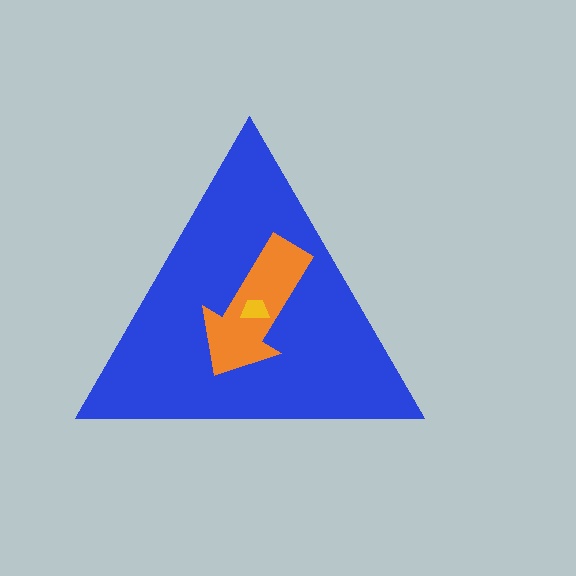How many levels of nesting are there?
3.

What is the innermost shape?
The yellow trapezoid.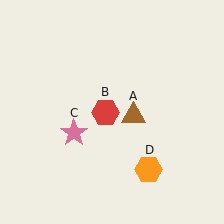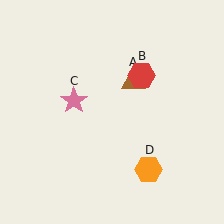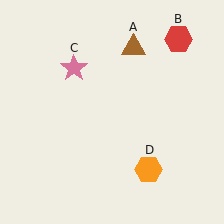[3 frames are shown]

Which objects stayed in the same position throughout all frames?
Orange hexagon (object D) remained stationary.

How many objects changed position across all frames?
3 objects changed position: brown triangle (object A), red hexagon (object B), pink star (object C).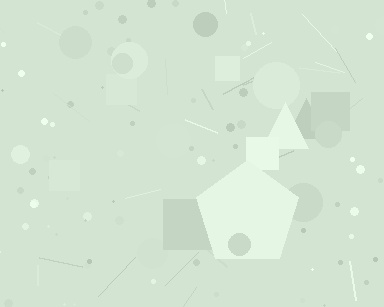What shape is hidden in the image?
A pentagon is hidden in the image.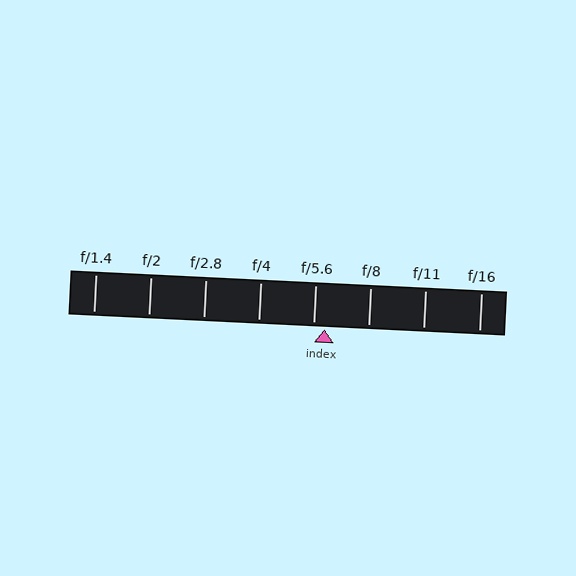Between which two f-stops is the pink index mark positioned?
The index mark is between f/5.6 and f/8.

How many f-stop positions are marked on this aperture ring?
There are 8 f-stop positions marked.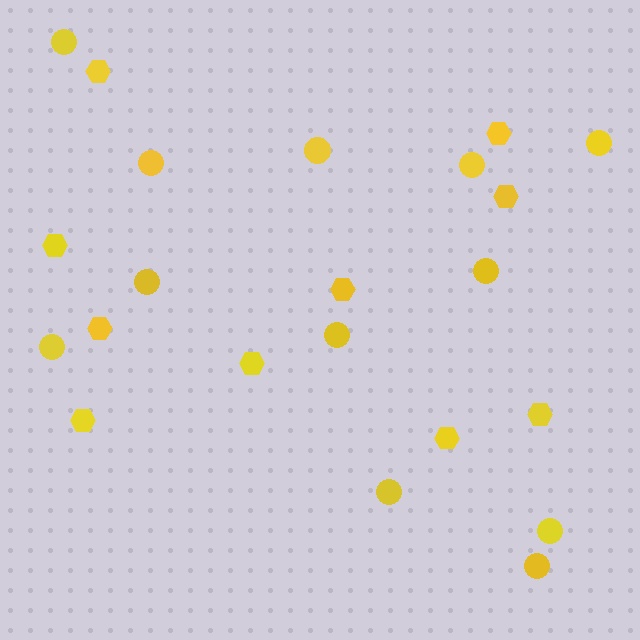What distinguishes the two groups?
There are 2 groups: one group of hexagons (10) and one group of circles (12).